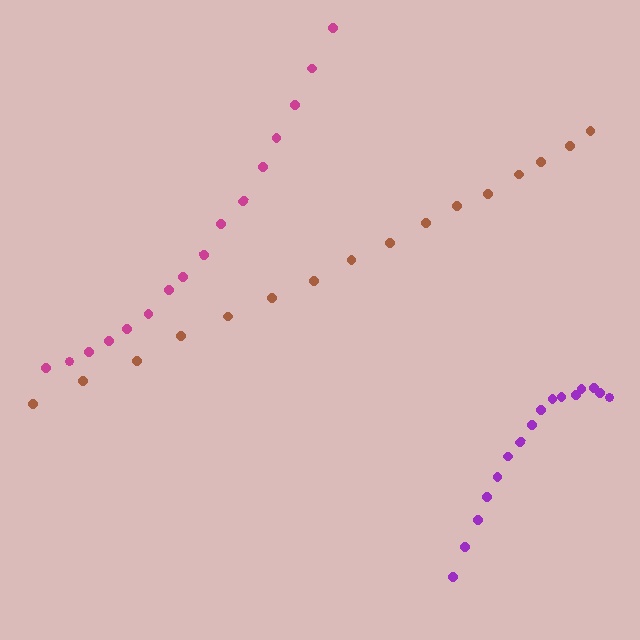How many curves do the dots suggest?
There are 3 distinct paths.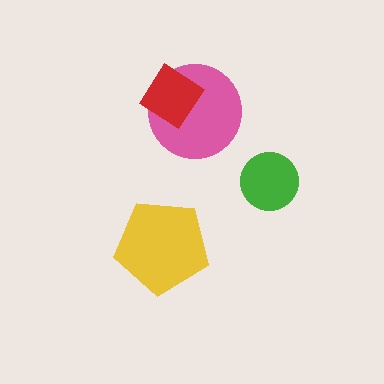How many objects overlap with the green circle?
0 objects overlap with the green circle.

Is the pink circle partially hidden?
Yes, it is partially covered by another shape.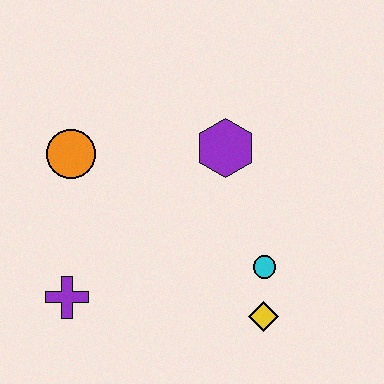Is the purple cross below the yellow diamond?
No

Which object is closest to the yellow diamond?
The cyan circle is closest to the yellow diamond.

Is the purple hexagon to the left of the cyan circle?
Yes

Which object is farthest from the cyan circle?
The orange circle is farthest from the cyan circle.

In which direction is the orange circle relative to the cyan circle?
The orange circle is to the left of the cyan circle.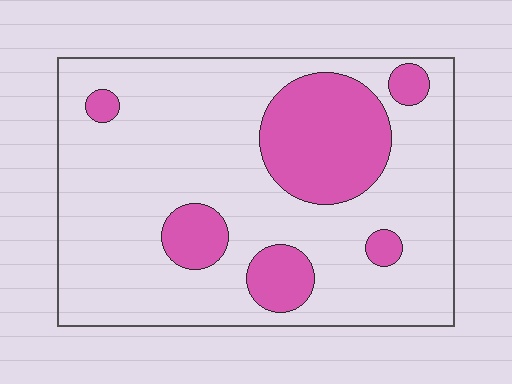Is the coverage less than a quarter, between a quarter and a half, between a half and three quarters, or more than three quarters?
Less than a quarter.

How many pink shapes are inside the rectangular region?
6.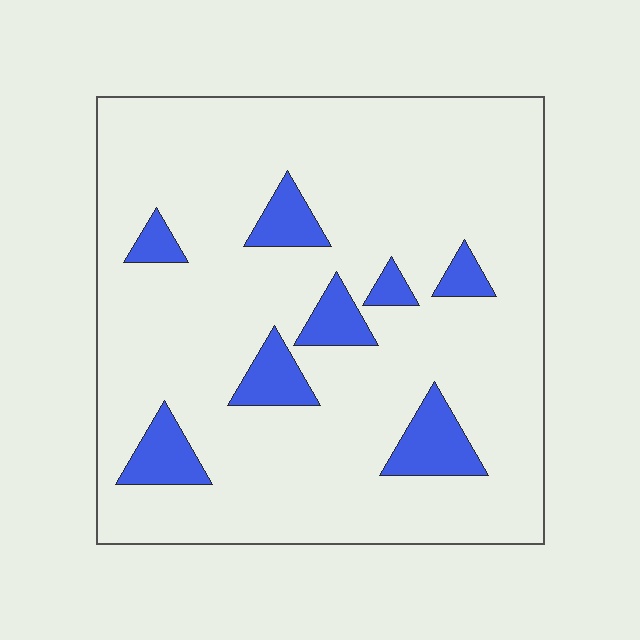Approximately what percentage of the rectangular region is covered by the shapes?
Approximately 15%.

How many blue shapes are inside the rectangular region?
8.